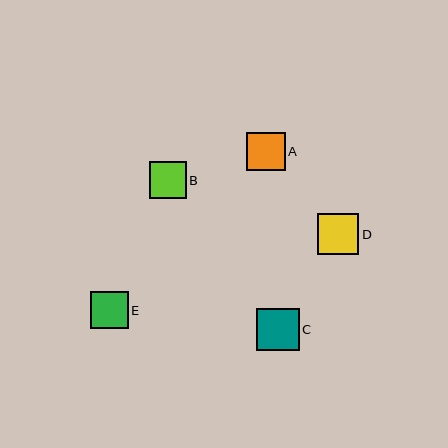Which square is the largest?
Square C is the largest with a size of approximately 43 pixels.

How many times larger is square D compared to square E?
Square D is approximately 1.1 times the size of square E.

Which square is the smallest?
Square B is the smallest with a size of approximately 37 pixels.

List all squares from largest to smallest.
From largest to smallest: C, D, A, E, B.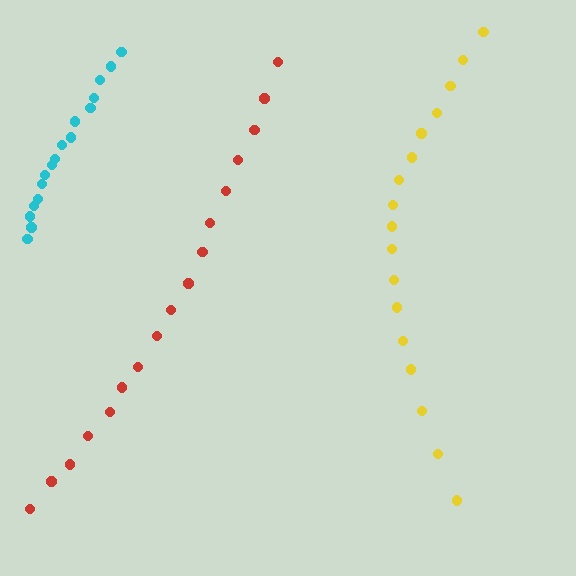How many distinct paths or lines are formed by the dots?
There are 3 distinct paths.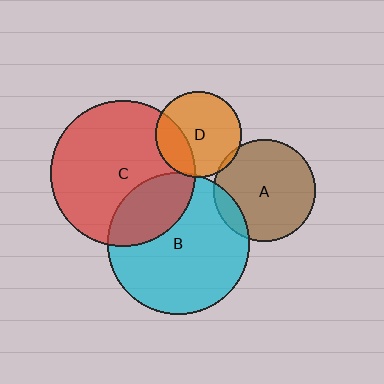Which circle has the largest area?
Circle C (red).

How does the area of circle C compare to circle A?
Approximately 2.1 times.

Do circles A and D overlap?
Yes.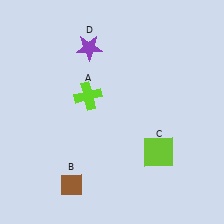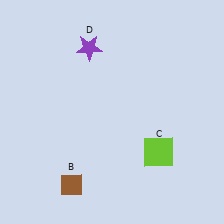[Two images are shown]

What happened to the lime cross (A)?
The lime cross (A) was removed in Image 2. It was in the top-left area of Image 1.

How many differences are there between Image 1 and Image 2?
There is 1 difference between the two images.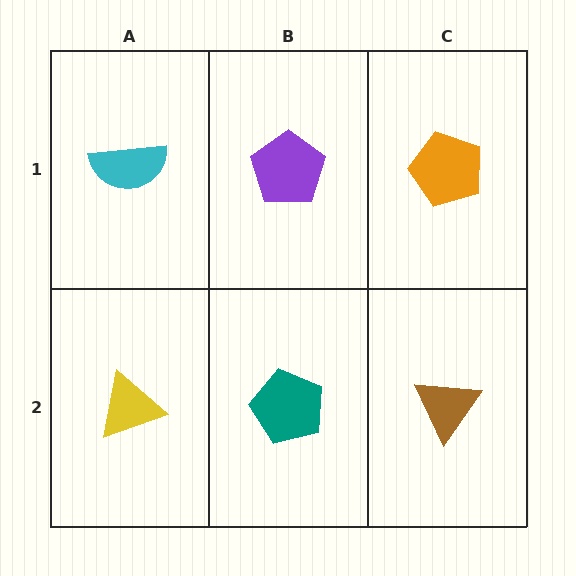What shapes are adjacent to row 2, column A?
A cyan semicircle (row 1, column A), a teal pentagon (row 2, column B).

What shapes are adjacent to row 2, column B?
A purple pentagon (row 1, column B), a yellow triangle (row 2, column A), a brown triangle (row 2, column C).